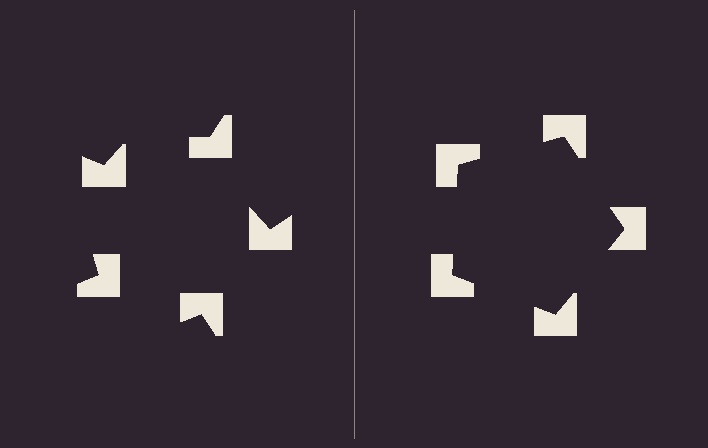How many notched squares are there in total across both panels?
10 — 5 on each side.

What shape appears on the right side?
An illusory pentagon.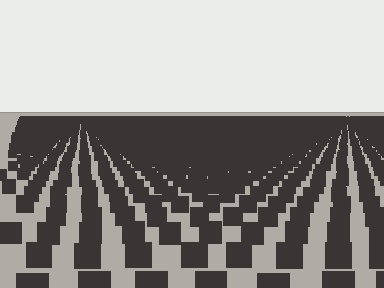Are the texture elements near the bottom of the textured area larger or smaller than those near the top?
Larger. Near the bottom, elements are closer to the viewer and appear at a bigger on-screen size.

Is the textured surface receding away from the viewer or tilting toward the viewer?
The surface is receding away from the viewer. Texture elements get smaller and denser toward the top.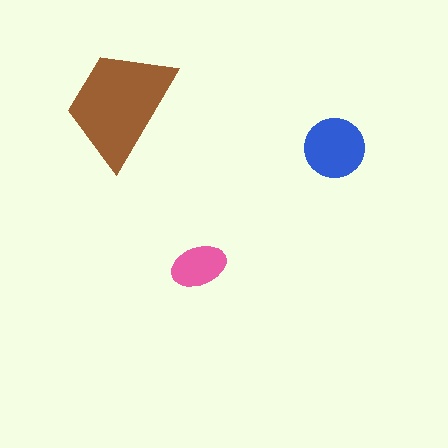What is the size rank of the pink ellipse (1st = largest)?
3rd.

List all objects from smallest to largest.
The pink ellipse, the blue circle, the brown trapezoid.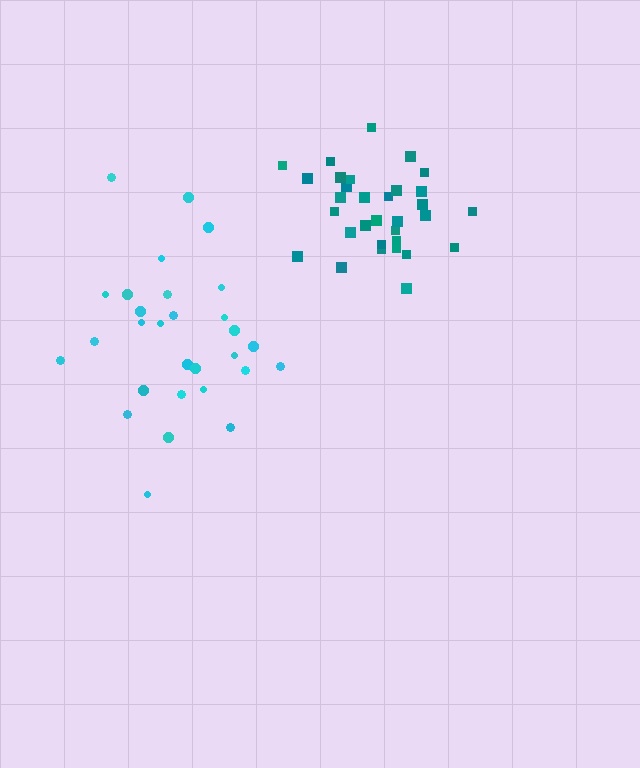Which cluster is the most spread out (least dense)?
Cyan.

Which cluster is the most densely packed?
Teal.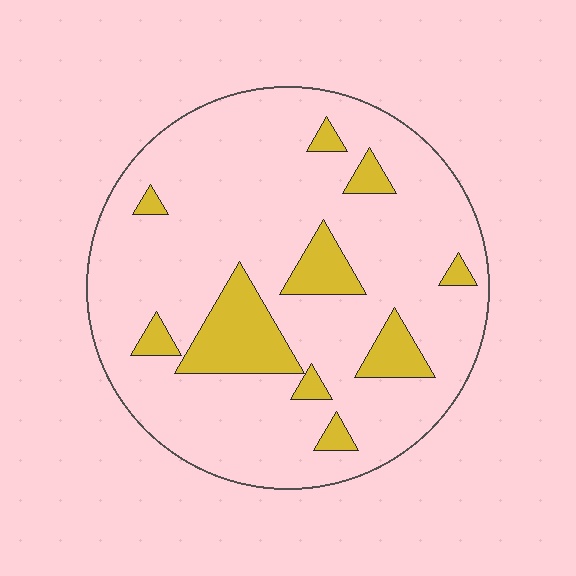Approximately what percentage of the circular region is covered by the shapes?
Approximately 15%.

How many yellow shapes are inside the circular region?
10.